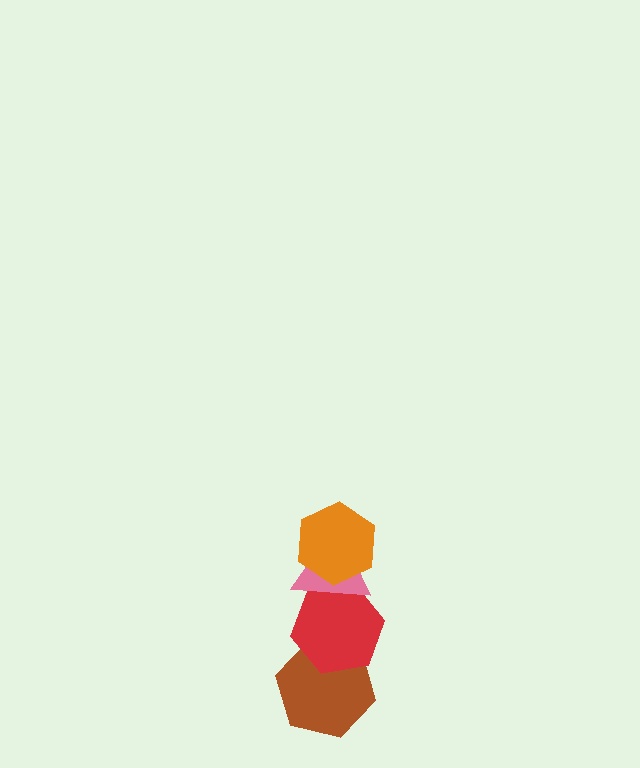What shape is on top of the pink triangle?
The orange hexagon is on top of the pink triangle.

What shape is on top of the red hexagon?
The pink triangle is on top of the red hexagon.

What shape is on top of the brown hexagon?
The red hexagon is on top of the brown hexagon.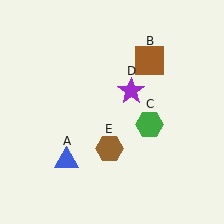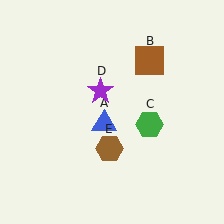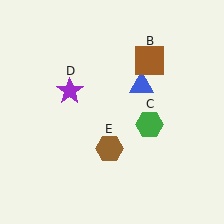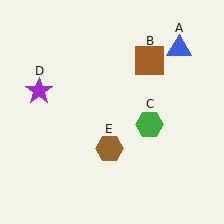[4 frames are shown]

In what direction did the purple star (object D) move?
The purple star (object D) moved left.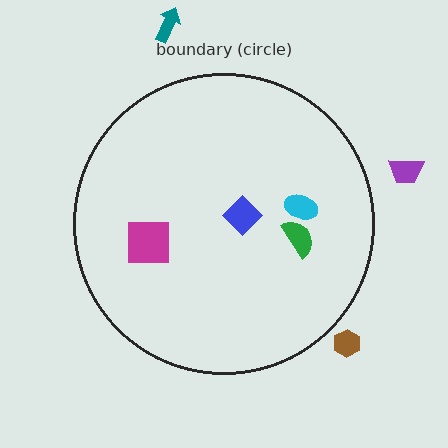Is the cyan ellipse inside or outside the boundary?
Inside.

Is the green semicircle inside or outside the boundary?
Inside.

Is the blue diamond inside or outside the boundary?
Inside.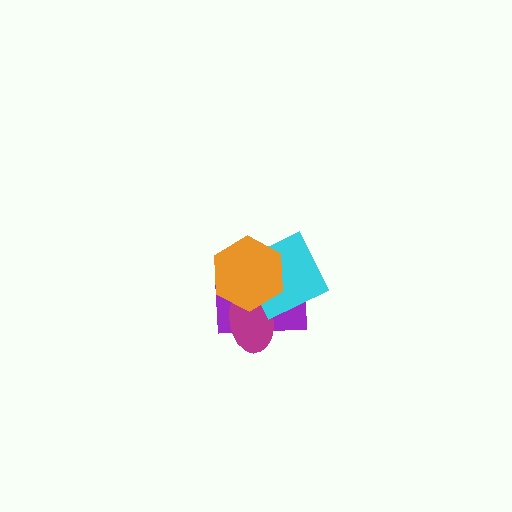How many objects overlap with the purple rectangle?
3 objects overlap with the purple rectangle.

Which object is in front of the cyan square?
The orange hexagon is in front of the cyan square.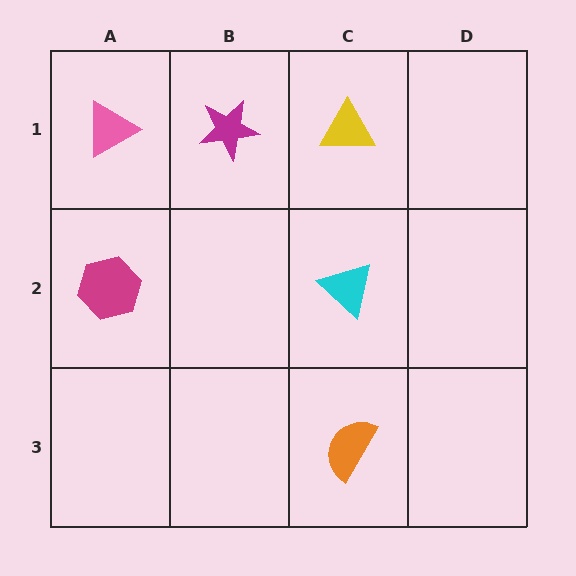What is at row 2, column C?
A cyan triangle.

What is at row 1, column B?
A magenta star.